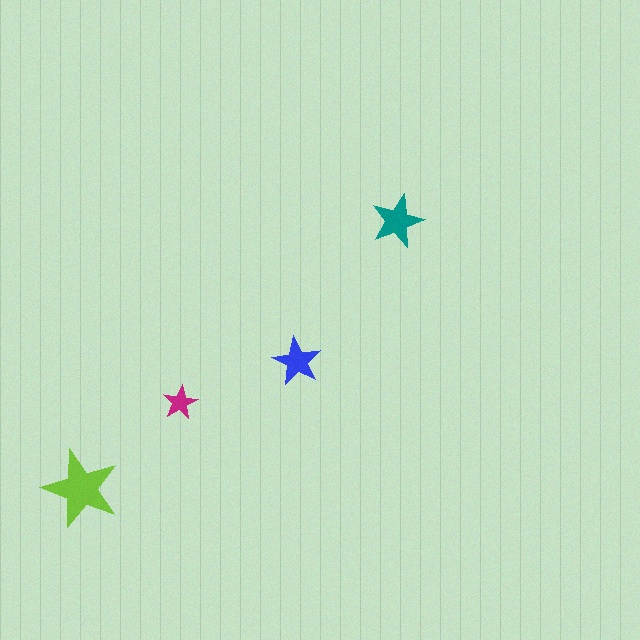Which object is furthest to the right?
The teal star is rightmost.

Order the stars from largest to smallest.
the lime one, the teal one, the blue one, the magenta one.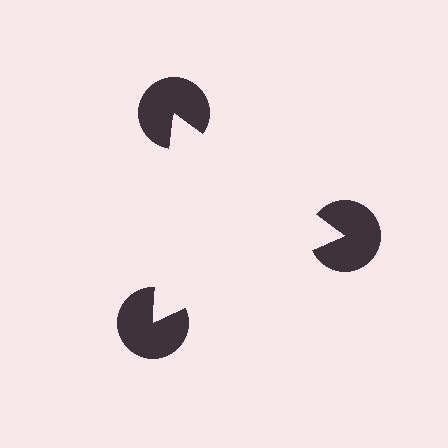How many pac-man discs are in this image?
There are 3 — one at each vertex of the illusory triangle.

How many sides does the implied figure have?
3 sides.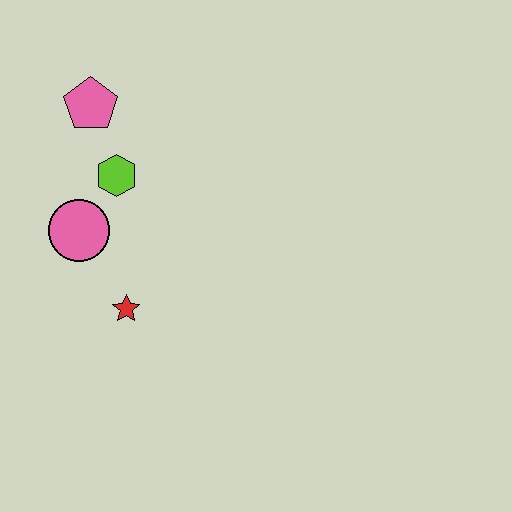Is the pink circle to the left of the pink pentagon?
Yes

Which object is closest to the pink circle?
The lime hexagon is closest to the pink circle.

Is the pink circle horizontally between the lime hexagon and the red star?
No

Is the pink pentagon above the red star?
Yes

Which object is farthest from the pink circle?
The pink pentagon is farthest from the pink circle.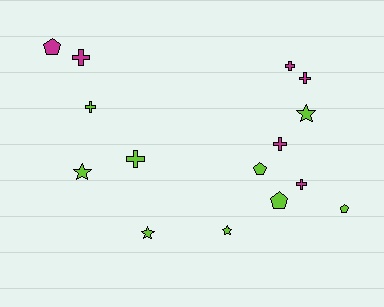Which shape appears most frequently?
Cross, with 7 objects.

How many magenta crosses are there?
There are 5 magenta crosses.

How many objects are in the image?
There are 15 objects.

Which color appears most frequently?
Lime, with 9 objects.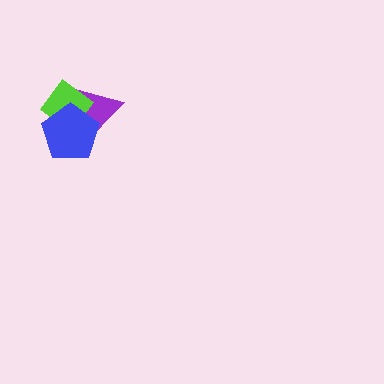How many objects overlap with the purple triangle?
2 objects overlap with the purple triangle.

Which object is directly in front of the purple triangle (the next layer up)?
The lime diamond is directly in front of the purple triangle.